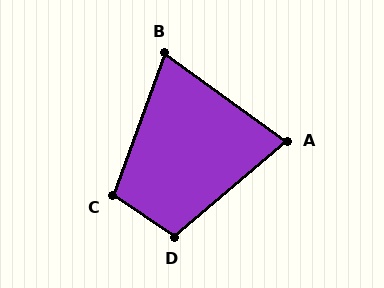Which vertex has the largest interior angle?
D, at approximately 106 degrees.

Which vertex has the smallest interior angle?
B, at approximately 74 degrees.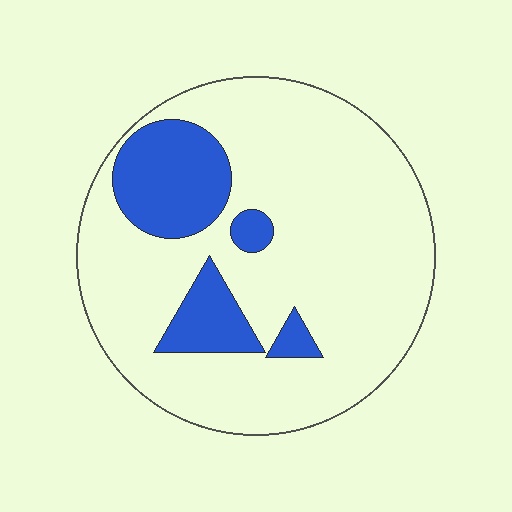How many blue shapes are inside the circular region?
4.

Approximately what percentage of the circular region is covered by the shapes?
Approximately 20%.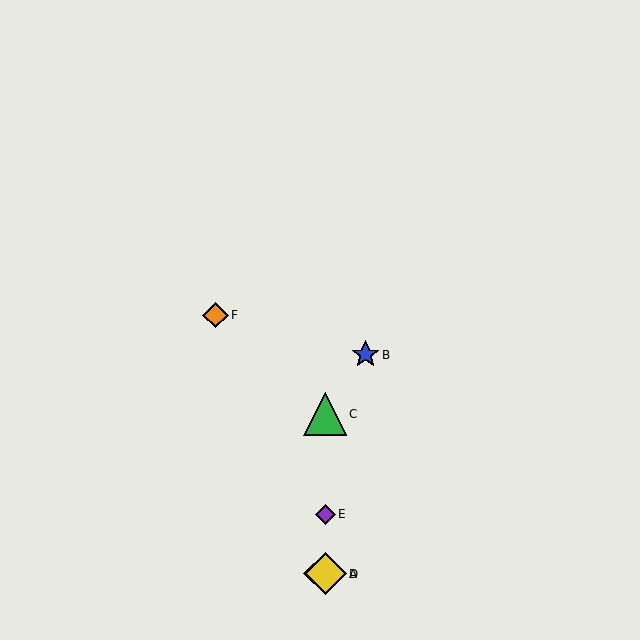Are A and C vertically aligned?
Yes, both are at x≈325.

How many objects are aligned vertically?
4 objects (A, C, D, E) are aligned vertically.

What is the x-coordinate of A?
Object A is at x≈325.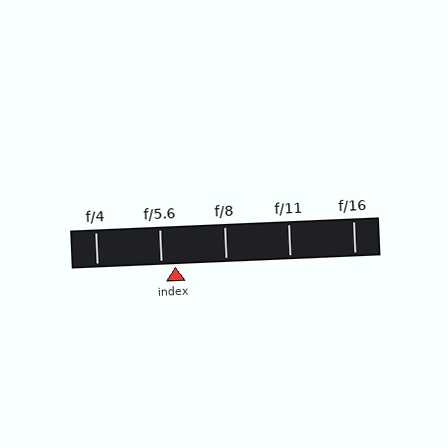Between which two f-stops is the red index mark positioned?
The index mark is between f/5.6 and f/8.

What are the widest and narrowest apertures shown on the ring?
The widest aperture shown is f/4 and the narrowest is f/16.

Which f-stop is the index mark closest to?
The index mark is closest to f/5.6.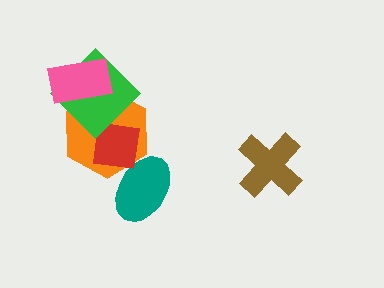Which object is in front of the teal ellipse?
The red square is in front of the teal ellipse.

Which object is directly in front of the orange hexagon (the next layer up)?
The teal ellipse is directly in front of the orange hexagon.